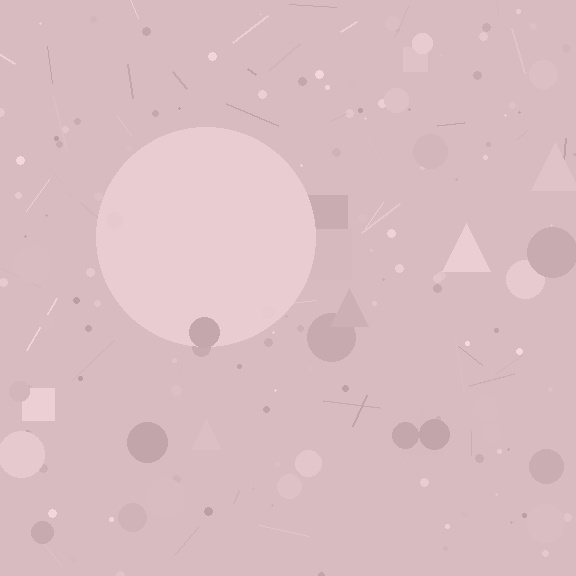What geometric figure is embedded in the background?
A circle is embedded in the background.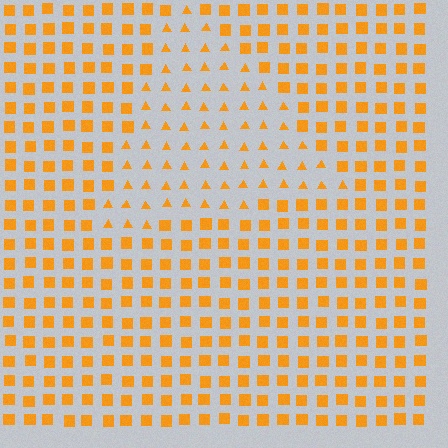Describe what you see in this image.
The image is filled with small orange elements arranged in a uniform grid. A triangle-shaped region contains triangles, while the surrounding area contains squares. The boundary is defined purely by the change in element shape.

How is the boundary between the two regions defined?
The boundary is defined by a change in element shape: triangles inside vs. squares outside. All elements share the same color and spacing.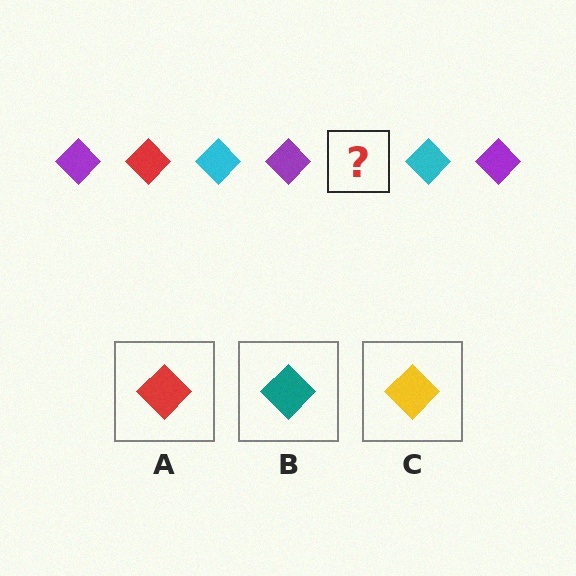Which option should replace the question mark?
Option A.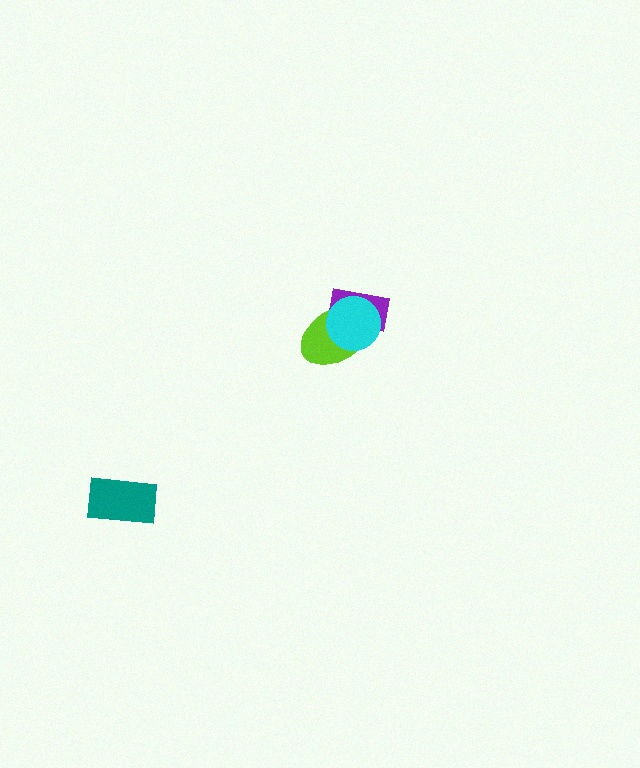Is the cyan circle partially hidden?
No, no other shape covers it.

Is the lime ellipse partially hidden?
Yes, it is partially covered by another shape.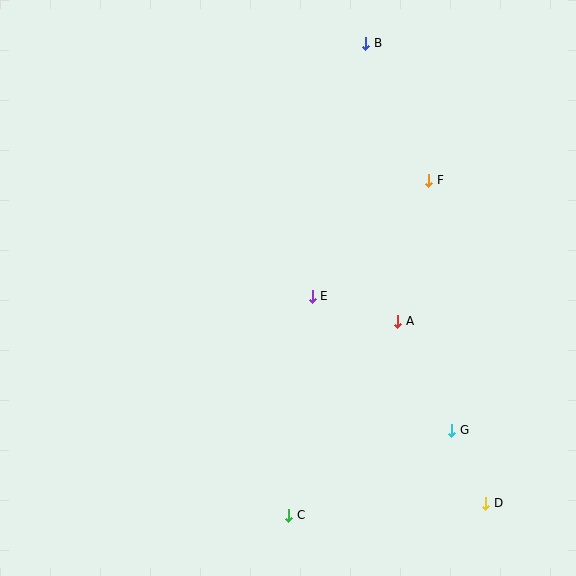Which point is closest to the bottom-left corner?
Point C is closest to the bottom-left corner.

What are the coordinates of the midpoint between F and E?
The midpoint between F and E is at (371, 238).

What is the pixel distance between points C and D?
The distance between C and D is 197 pixels.